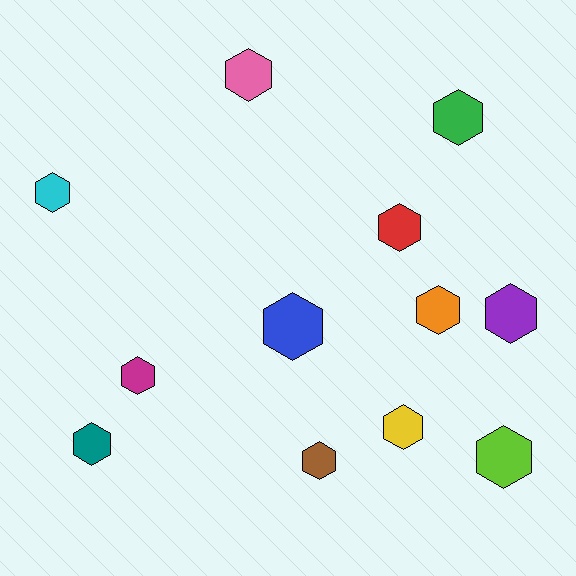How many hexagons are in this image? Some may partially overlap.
There are 12 hexagons.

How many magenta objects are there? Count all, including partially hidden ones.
There is 1 magenta object.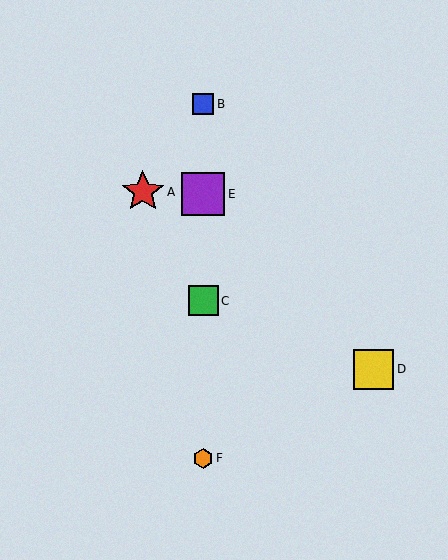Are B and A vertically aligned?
No, B is at x≈203 and A is at x≈143.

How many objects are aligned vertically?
4 objects (B, C, E, F) are aligned vertically.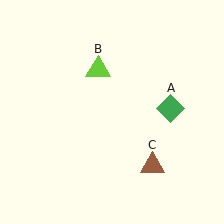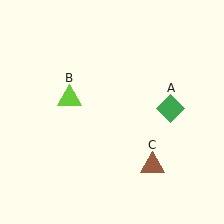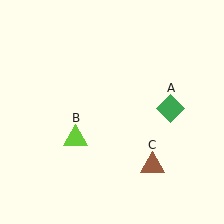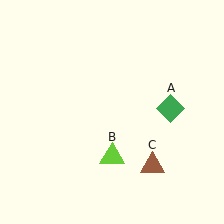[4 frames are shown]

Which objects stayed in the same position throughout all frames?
Green diamond (object A) and brown triangle (object C) remained stationary.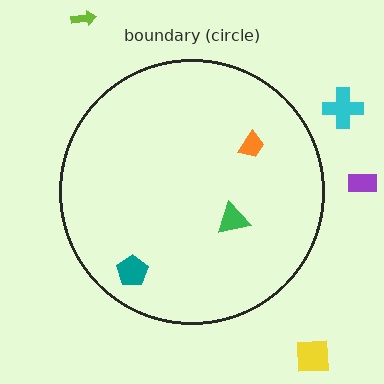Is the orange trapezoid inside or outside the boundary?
Inside.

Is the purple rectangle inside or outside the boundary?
Outside.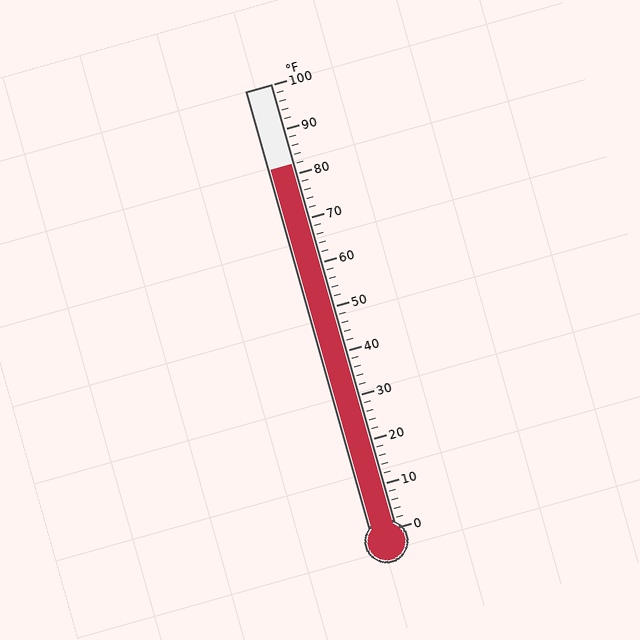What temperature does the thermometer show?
The thermometer shows approximately 82°F.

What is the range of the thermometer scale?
The thermometer scale ranges from 0°F to 100°F.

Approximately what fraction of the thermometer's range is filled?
The thermometer is filled to approximately 80% of its range.